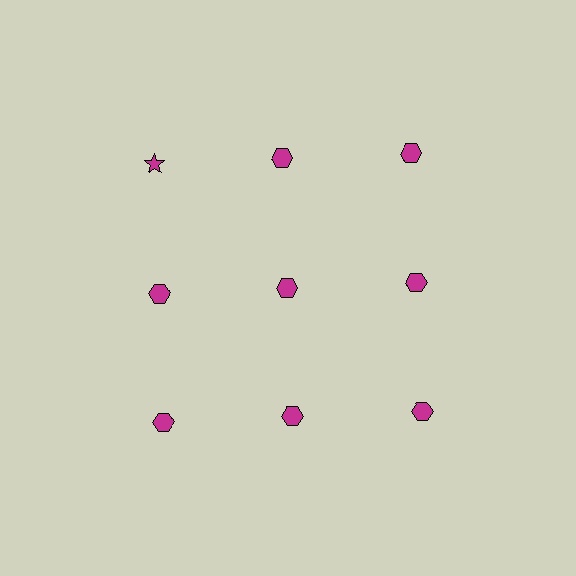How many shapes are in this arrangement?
There are 9 shapes arranged in a grid pattern.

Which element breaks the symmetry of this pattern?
The magenta star in the top row, leftmost column breaks the symmetry. All other shapes are magenta hexagons.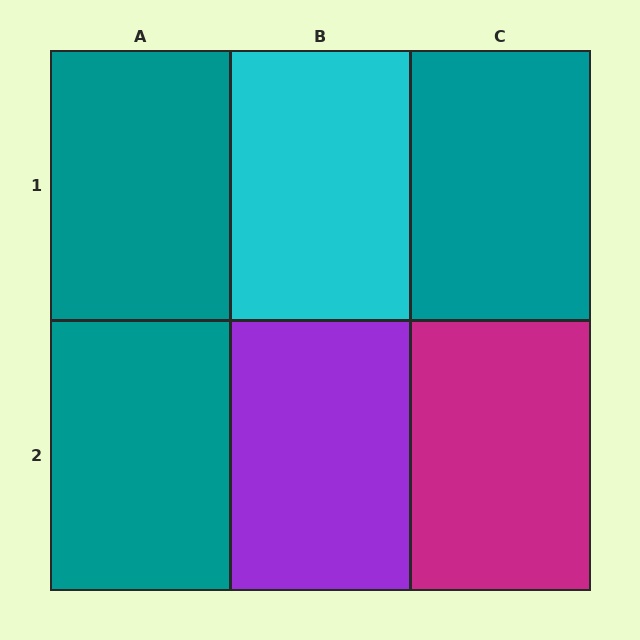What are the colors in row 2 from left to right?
Teal, purple, magenta.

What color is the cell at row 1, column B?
Cyan.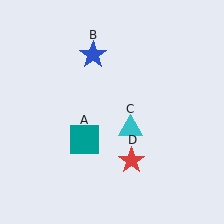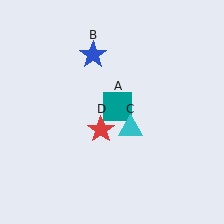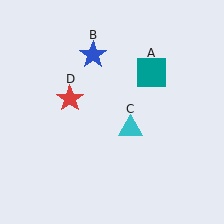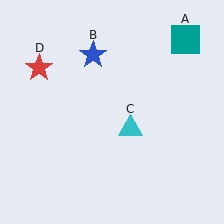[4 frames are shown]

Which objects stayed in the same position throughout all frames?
Blue star (object B) and cyan triangle (object C) remained stationary.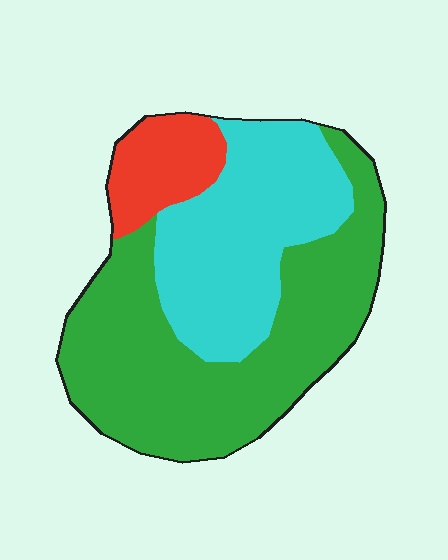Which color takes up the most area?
Green, at roughly 55%.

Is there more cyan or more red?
Cyan.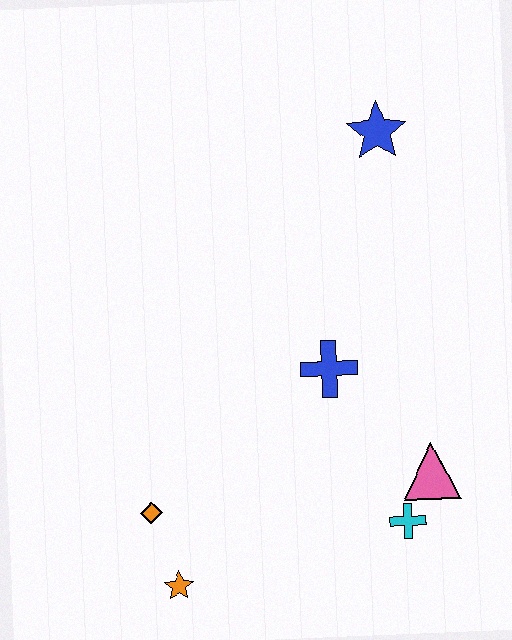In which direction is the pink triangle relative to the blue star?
The pink triangle is below the blue star.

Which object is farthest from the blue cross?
The orange star is farthest from the blue cross.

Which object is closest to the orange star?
The orange diamond is closest to the orange star.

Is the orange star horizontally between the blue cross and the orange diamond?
Yes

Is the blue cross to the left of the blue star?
Yes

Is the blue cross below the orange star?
No